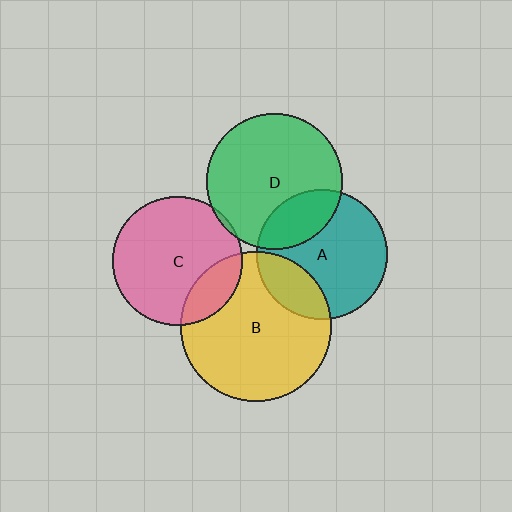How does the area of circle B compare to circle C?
Approximately 1.4 times.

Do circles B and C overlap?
Yes.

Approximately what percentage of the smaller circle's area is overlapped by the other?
Approximately 20%.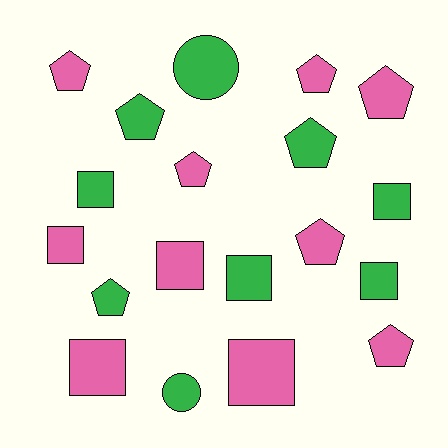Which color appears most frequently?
Pink, with 10 objects.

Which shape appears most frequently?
Pentagon, with 9 objects.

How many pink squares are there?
There are 4 pink squares.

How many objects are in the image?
There are 19 objects.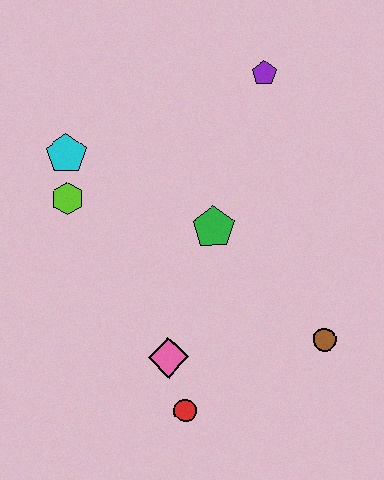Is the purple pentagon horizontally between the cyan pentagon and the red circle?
No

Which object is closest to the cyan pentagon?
The lime hexagon is closest to the cyan pentagon.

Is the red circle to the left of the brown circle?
Yes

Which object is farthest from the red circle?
The purple pentagon is farthest from the red circle.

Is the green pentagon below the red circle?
No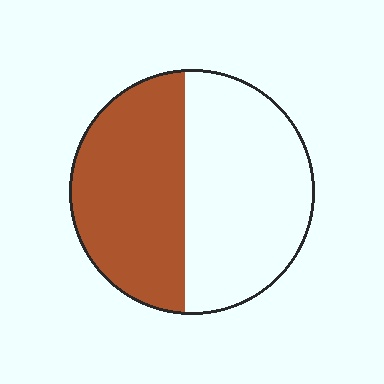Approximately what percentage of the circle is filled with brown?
Approximately 45%.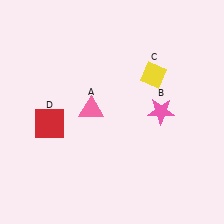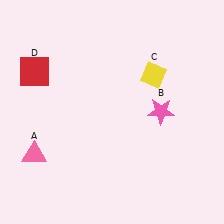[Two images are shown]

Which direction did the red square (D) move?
The red square (D) moved up.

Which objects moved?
The objects that moved are: the pink triangle (A), the red square (D).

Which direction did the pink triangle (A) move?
The pink triangle (A) moved left.